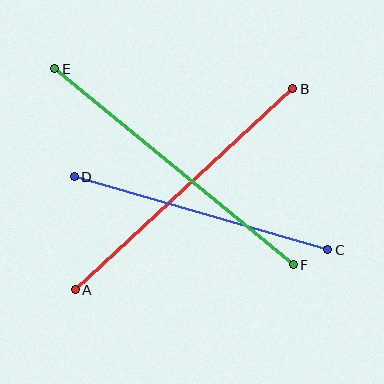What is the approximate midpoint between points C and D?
The midpoint is at approximately (201, 213) pixels.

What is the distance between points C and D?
The distance is approximately 264 pixels.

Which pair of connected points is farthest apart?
Points E and F are farthest apart.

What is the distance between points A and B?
The distance is approximately 296 pixels.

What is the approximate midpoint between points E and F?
The midpoint is at approximately (174, 167) pixels.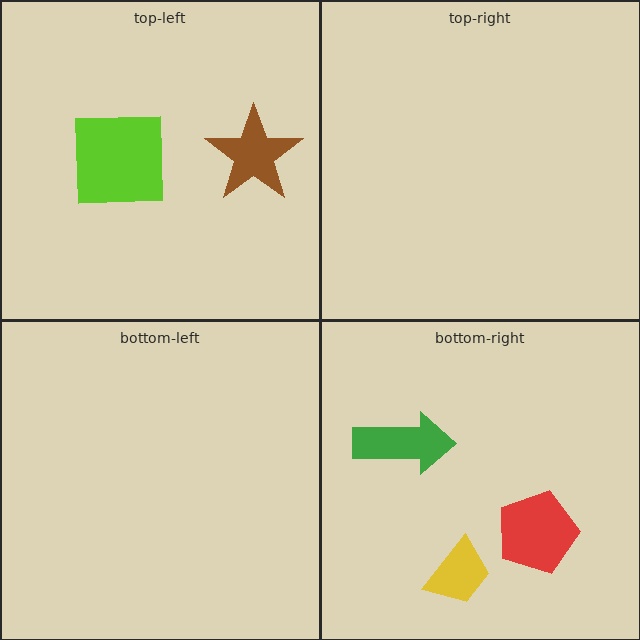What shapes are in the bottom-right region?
The yellow trapezoid, the red pentagon, the green arrow.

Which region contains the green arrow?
The bottom-right region.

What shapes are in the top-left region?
The brown star, the lime square.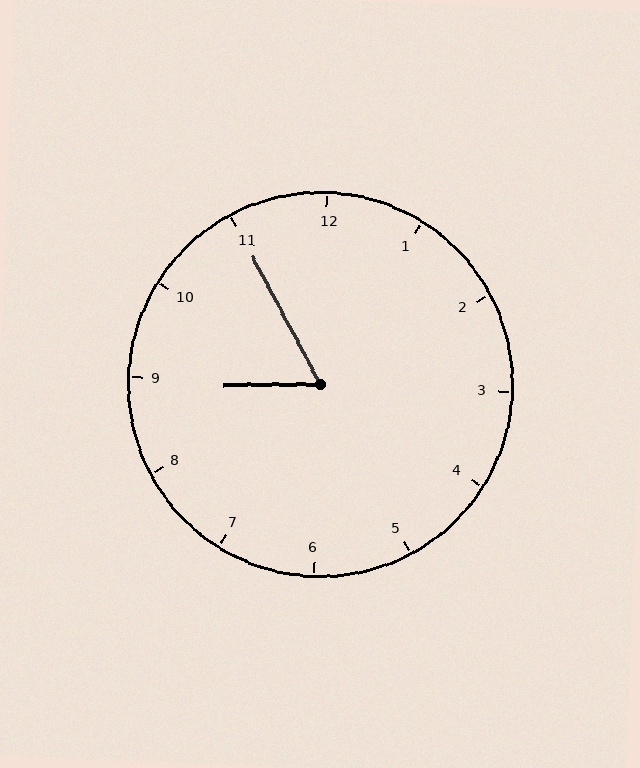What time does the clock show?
8:55.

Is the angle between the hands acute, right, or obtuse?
It is acute.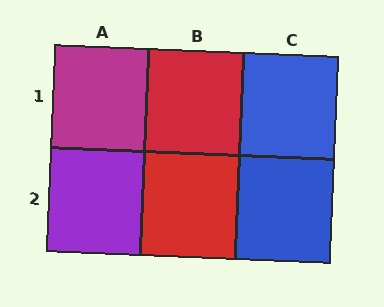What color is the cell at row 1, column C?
Blue.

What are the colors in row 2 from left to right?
Purple, red, blue.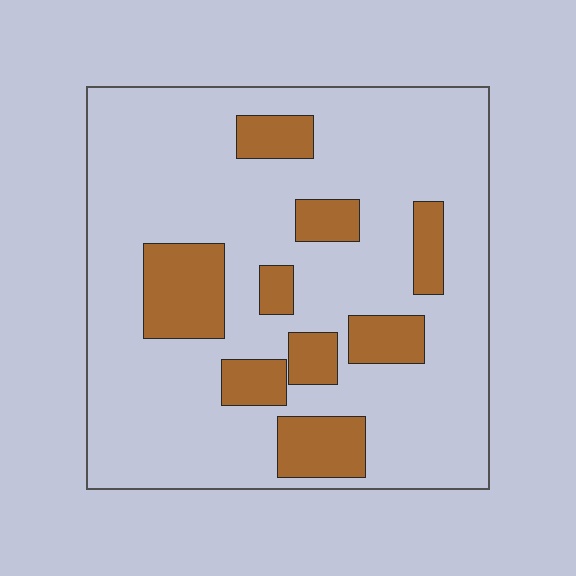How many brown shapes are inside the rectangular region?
9.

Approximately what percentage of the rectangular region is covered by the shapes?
Approximately 20%.